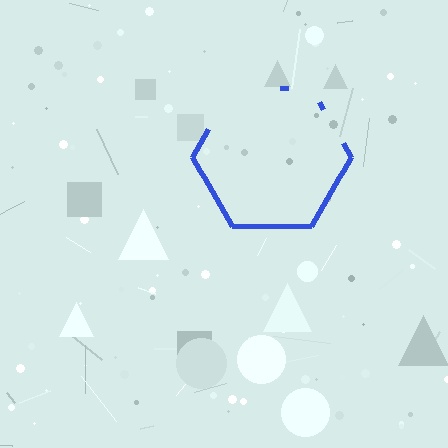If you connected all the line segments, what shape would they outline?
They would outline a hexagon.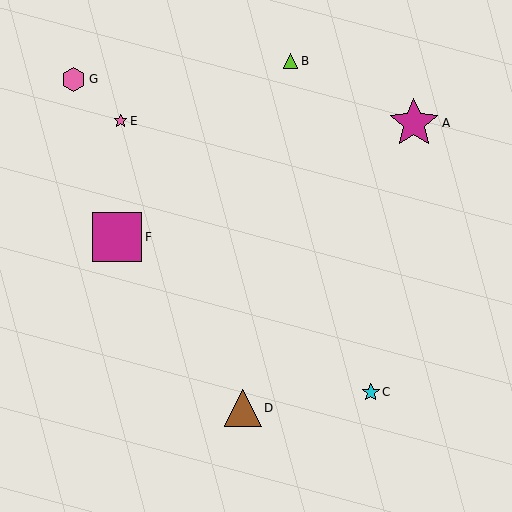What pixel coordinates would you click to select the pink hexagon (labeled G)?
Click at (74, 79) to select the pink hexagon G.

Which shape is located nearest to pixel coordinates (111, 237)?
The magenta square (labeled F) at (117, 237) is nearest to that location.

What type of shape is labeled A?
Shape A is a magenta star.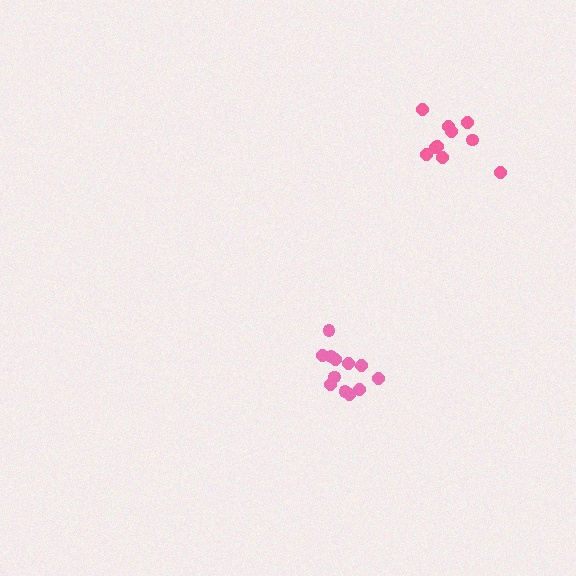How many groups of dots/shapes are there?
There are 2 groups.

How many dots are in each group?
Group 1: 10 dots, Group 2: 12 dots (22 total).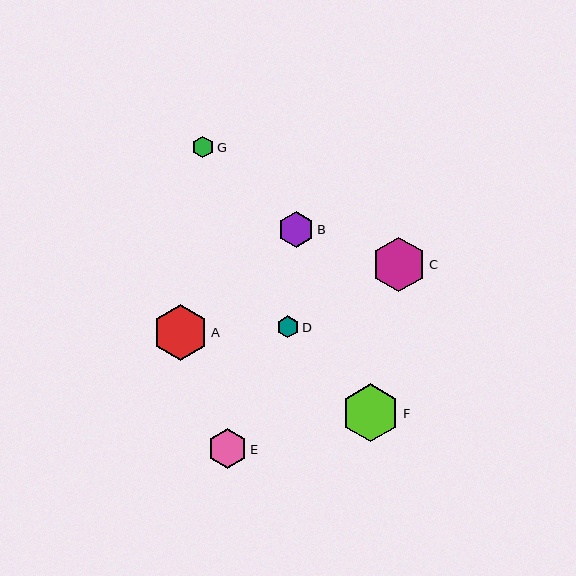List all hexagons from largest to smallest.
From largest to smallest: F, A, C, E, B, D, G.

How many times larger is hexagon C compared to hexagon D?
Hexagon C is approximately 2.5 times the size of hexagon D.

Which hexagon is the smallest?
Hexagon G is the smallest with a size of approximately 22 pixels.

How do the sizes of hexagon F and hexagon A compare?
Hexagon F and hexagon A are approximately the same size.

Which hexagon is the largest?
Hexagon F is the largest with a size of approximately 58 pixels.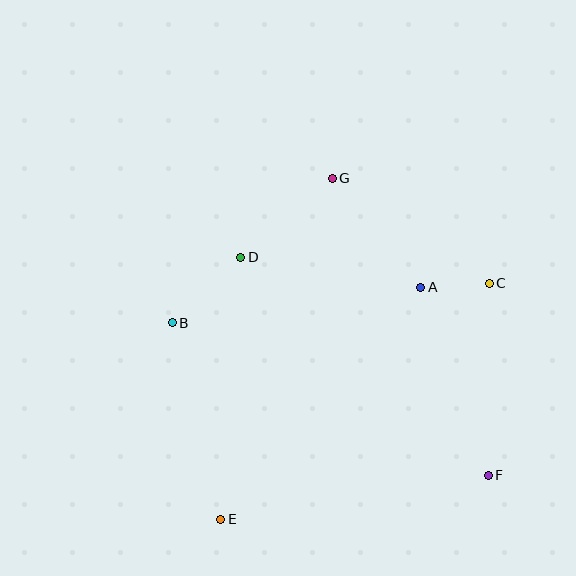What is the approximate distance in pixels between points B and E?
The distance between B and E is approximately 202 pixels.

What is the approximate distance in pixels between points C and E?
The distance between C and E is approximately 358 pixels.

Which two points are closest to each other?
Points A and C are closest to each other.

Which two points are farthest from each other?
Points E and G are farthest from each other.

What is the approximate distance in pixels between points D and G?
The distance between D and G is approximately 121 pixels.